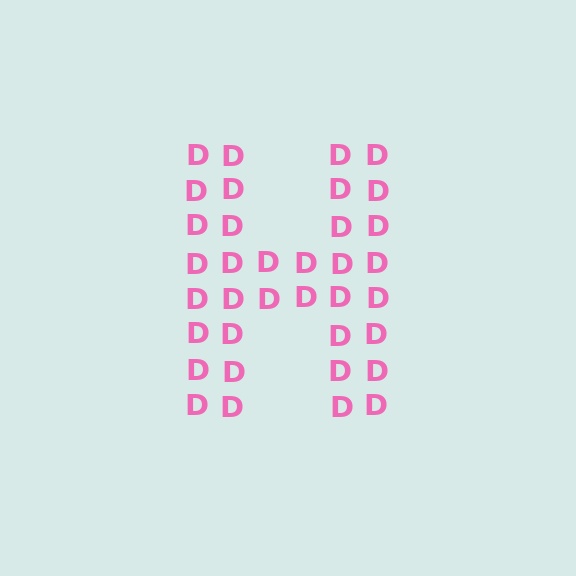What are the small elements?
The small elements are letter D's.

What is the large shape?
The large shape is the letter H.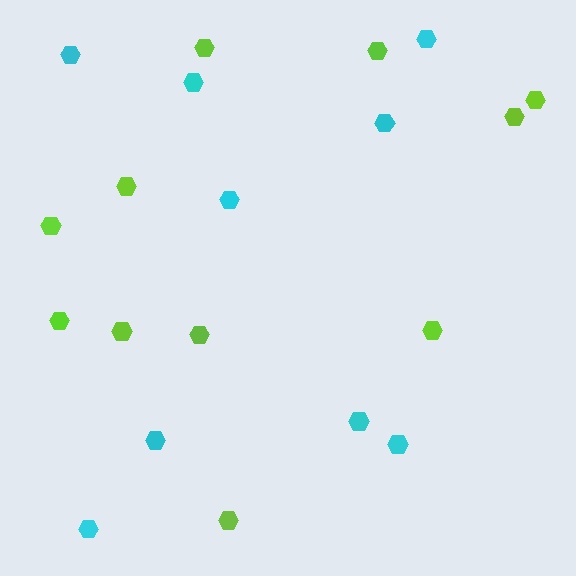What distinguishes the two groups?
There are 2 groups: one group of lime hexagons (11) and one group of cyan hexagons (9).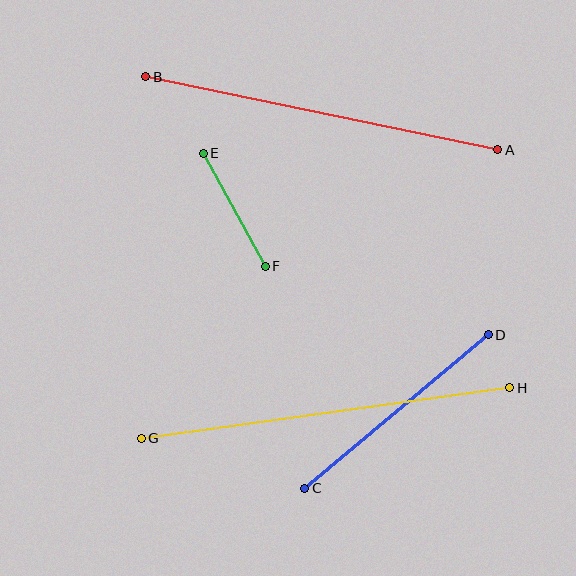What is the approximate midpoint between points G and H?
The midpoint is at approximately (325, 413) pixels.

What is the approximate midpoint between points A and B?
The midpoint is at approximately (322, 113) pixels.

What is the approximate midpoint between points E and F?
The midpoint is at approximately (234, 210) pixels.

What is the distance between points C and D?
The distance is approximately 239 pixels.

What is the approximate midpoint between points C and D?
The midpoint is at approximately (396, 411) pixels.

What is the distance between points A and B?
The distance is approximately 359 pixels.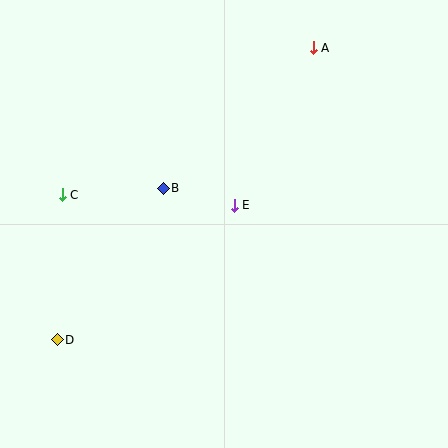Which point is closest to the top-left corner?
Point C is closest to the top-left corner.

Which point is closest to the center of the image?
Point E at (234, 205) is closest to the center.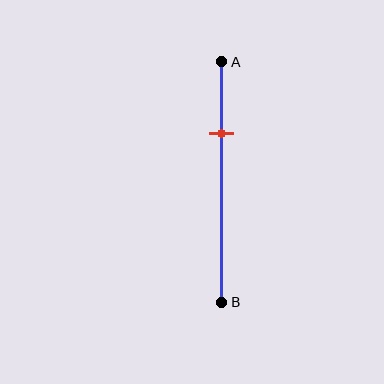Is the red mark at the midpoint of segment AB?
No, the mark is at about 30% from A, not at the 50% midpoint.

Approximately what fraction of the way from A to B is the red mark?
The red mark is approximately 30% of the way from A to B.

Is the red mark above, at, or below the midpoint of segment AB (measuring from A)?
The red mark is above the midpoint of segment AB.